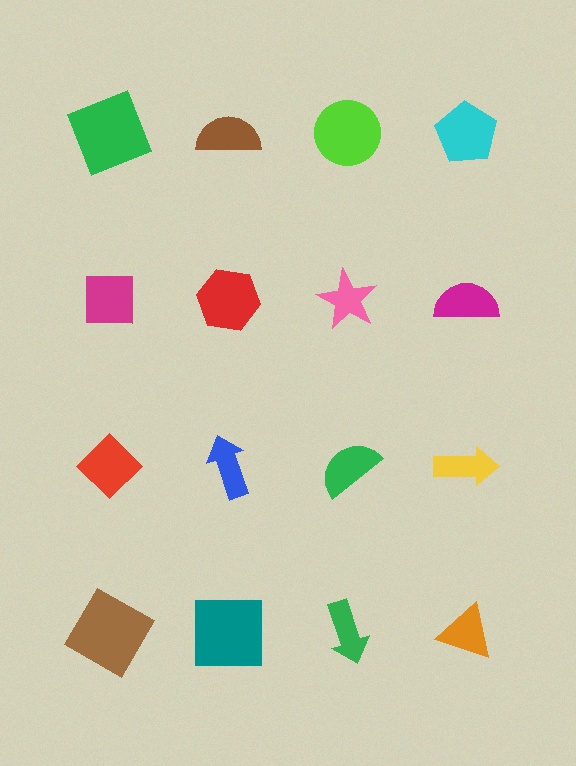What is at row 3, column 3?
A green semicircle.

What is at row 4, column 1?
A brown diamond.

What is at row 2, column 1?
A magenta square.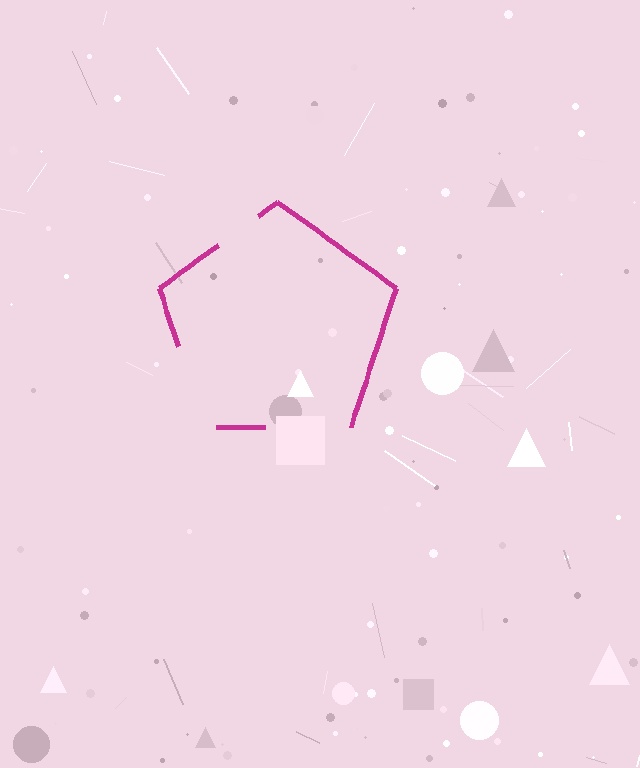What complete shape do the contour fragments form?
The contour fragments form a pentagon.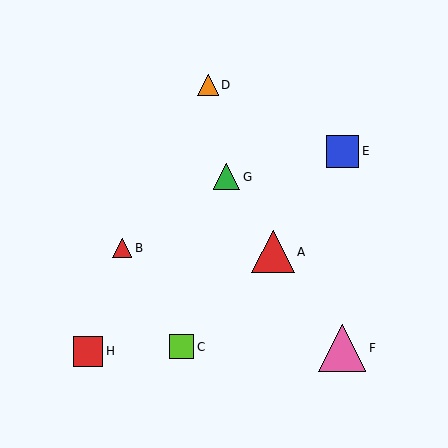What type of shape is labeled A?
Shape A is a red triangle.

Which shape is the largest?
The pink triangle (labeled F) is the largest.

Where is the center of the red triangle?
The center of the red triangle is at (273, 252).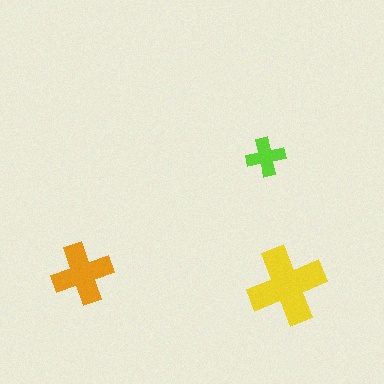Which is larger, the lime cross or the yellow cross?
The yellow one.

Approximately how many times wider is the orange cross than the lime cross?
About 1.5 times wider.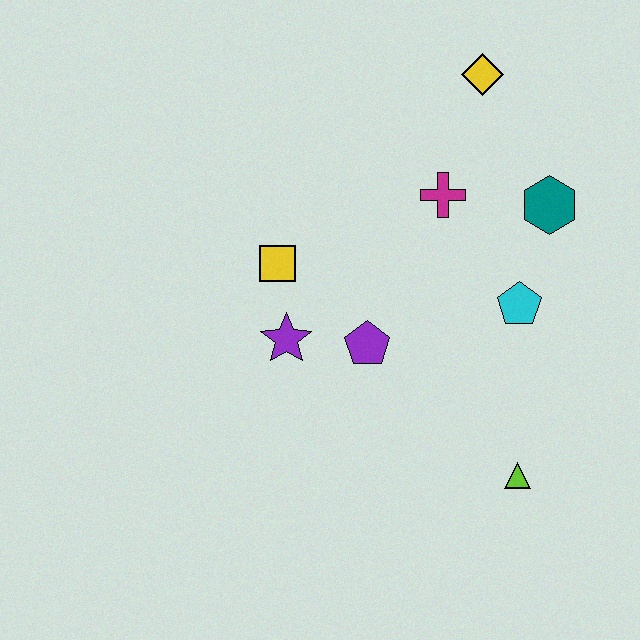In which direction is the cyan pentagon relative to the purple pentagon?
The cyan pentagon is to the right of the purple pentagon.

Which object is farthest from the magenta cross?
The lime triangle is farthest from the magenta cross.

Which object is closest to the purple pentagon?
The purple star is closest to the purple pentagon.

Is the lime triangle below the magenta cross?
Yes